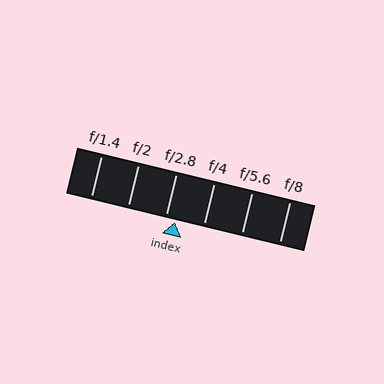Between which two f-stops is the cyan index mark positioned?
The index mark is between f/2.8 and f/4.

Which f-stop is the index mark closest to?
The index mark is closest to f/2.8.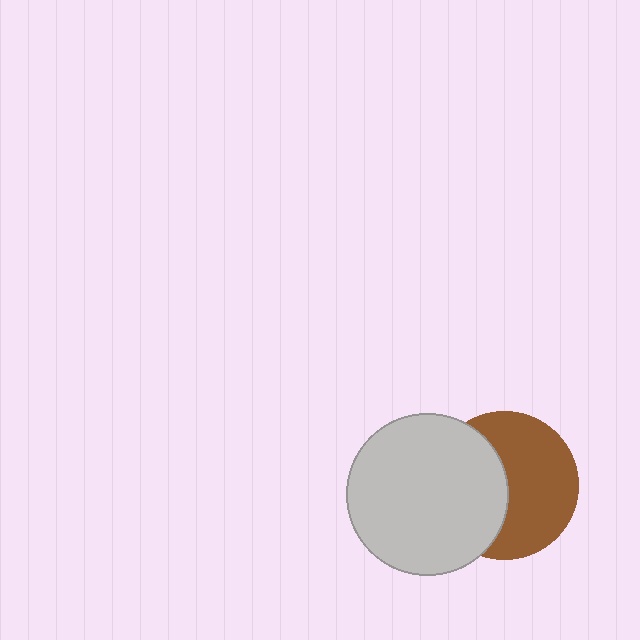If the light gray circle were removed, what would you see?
You would see the complete brown circle.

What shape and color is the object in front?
The object in front is a light gray circle.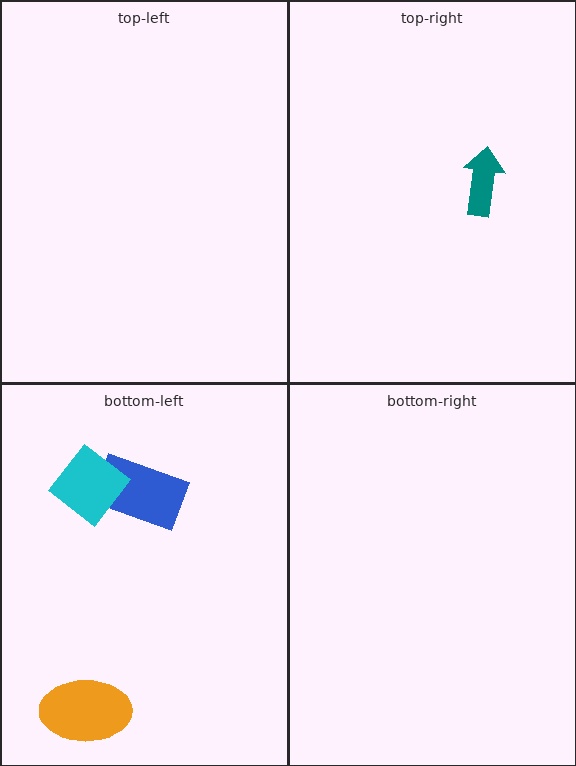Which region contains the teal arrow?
The top-right region.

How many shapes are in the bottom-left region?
3.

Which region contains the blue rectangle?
The bottom-left region.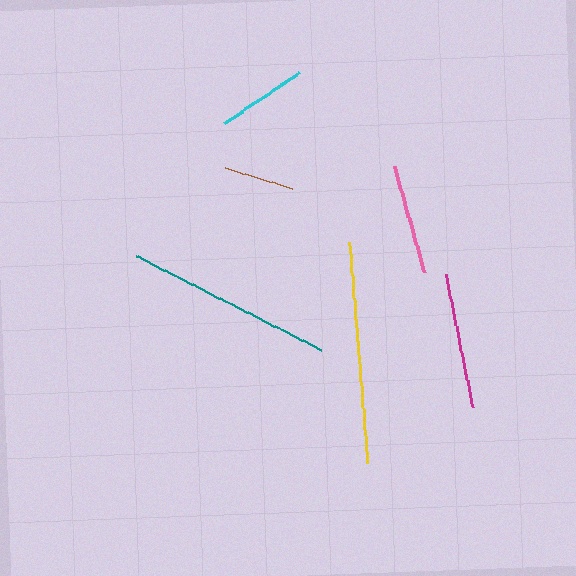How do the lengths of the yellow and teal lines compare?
The yellow and teal lines are approximately the same length.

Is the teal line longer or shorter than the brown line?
The teal line is longer than the brown line.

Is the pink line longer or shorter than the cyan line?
The pink line is longer than the cyan line.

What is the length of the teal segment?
The teal segment is approximately 208 pixels long.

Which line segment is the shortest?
The brown line is the shortest at approximately 71 pixels.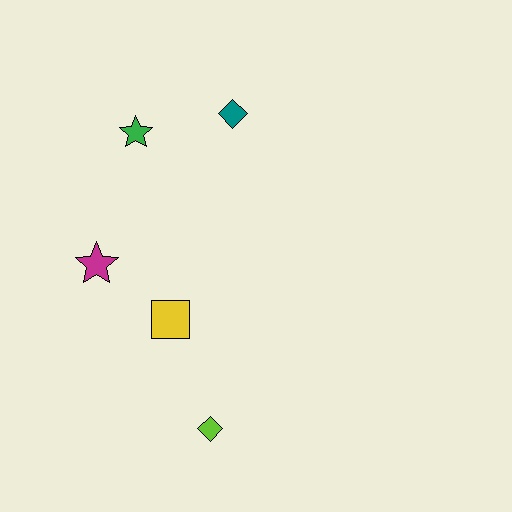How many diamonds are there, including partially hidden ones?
There are 2 diamonds.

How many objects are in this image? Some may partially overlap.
There are 5 objects.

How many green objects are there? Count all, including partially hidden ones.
There is 1 green object.